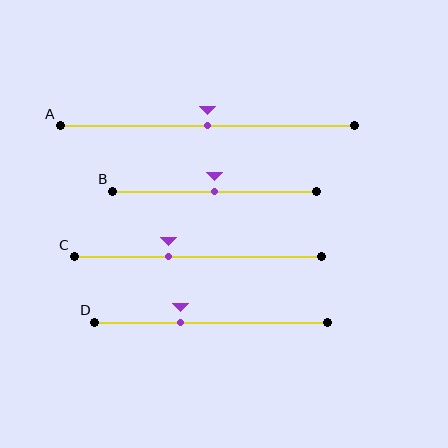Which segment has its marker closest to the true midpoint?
Segment A has its marker closest to the true midpoint.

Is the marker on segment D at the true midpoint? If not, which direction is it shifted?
No, the marker on segment D is shifted to the left by about 13% of the segment length.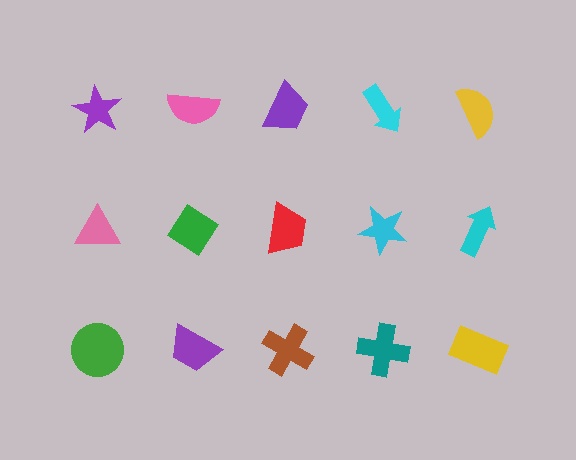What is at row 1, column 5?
A yellow semicircle.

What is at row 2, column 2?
A green diamond.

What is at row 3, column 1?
A green circle.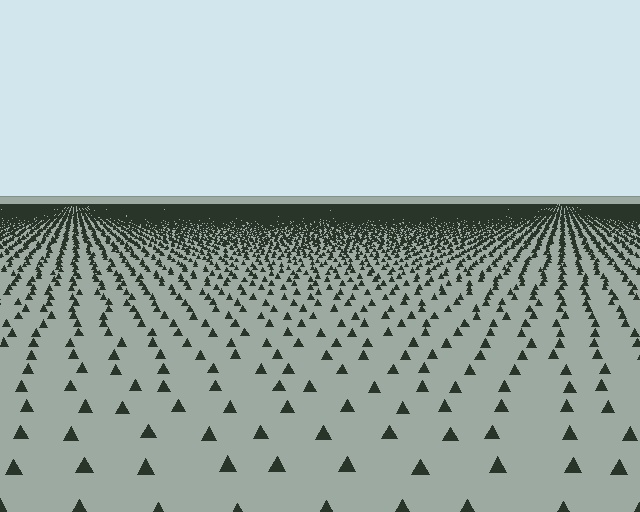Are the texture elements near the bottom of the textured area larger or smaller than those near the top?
Larger. Near the bottom, elements are closer to the viewer and appear at a bigger on-screen size.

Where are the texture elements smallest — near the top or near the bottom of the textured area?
Near the top.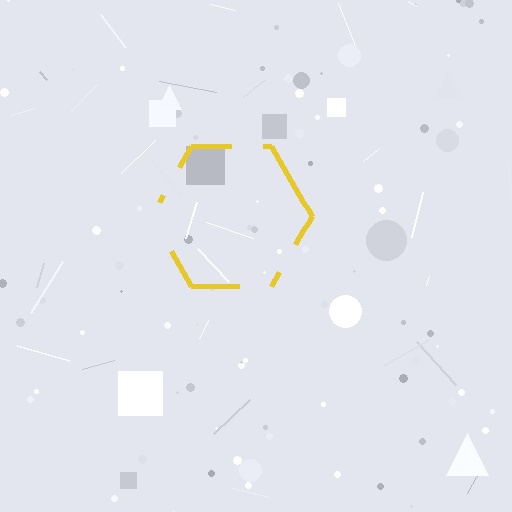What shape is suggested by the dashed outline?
The dashed outline suggests a hexagon.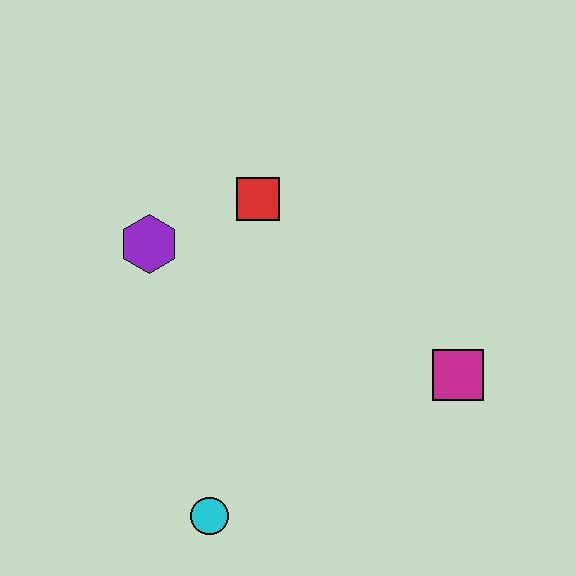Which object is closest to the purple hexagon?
The red square is closest to the purple hexagon.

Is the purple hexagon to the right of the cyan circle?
No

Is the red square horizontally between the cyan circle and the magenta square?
Yes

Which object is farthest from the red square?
The cyan circle is farthest from the red square.